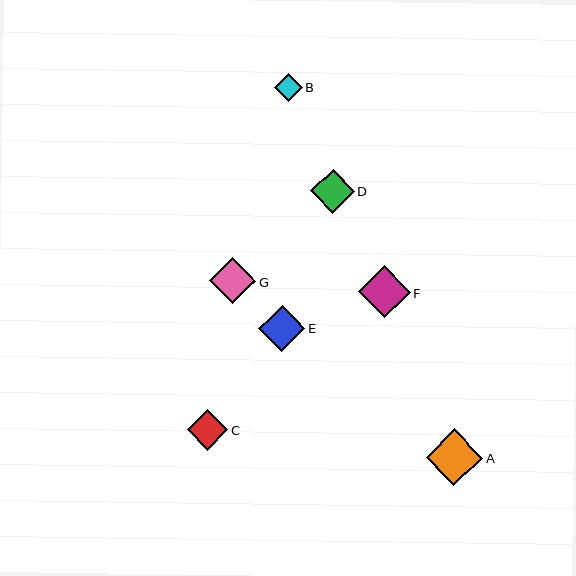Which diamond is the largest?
Diamond A is the largest with a size of approximately 57 pixels.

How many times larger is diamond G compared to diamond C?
Diamond G is approximately 1.2 times the size of diamond C.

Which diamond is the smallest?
Diamond B is the smallest with a size of approximately 28 pixels.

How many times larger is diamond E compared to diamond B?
Diamond E is approximately 1.6 times the size of diamond B.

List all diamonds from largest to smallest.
From largest to smallest: A, F, G, E, D, C, B.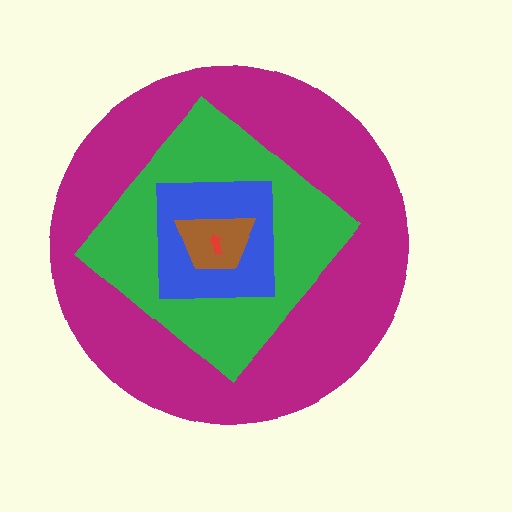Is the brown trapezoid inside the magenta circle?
Yes.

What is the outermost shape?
The magenta circle.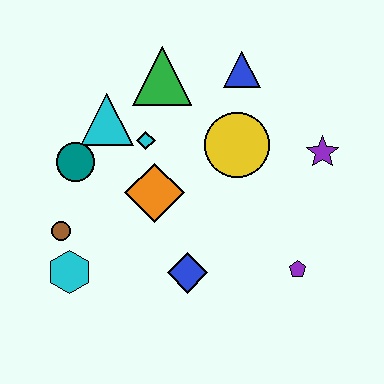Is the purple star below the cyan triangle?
Yes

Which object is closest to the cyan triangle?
The cyan diamond is closest to the cyan triangle.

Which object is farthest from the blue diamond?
The blue triangle is farthest from the blue diamond.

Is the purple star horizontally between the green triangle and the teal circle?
No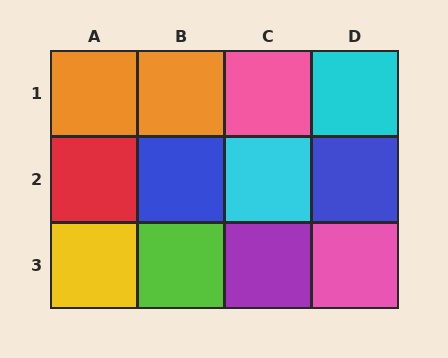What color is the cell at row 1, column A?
Orange.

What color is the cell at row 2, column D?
Blue.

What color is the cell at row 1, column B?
Orange.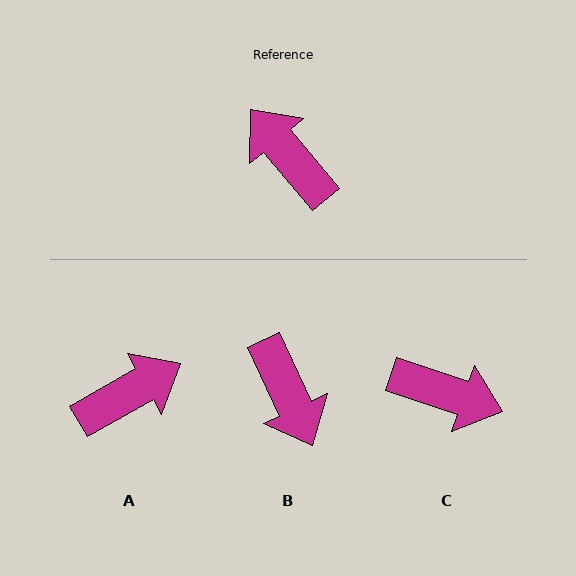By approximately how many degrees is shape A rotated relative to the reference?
Approximately 101 degrees clockwise.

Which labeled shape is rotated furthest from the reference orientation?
B, about 165 degrees away.